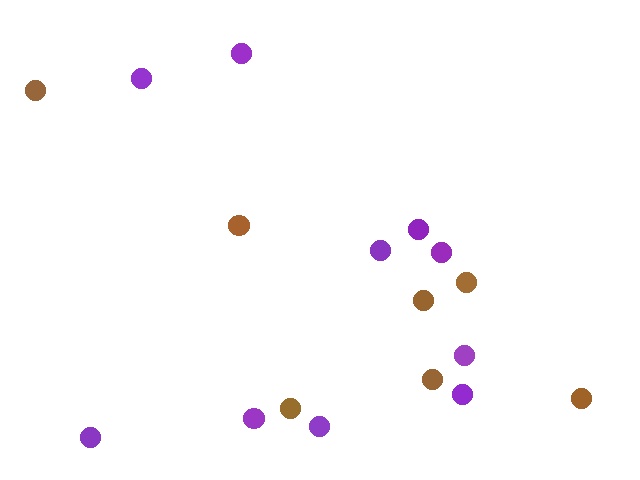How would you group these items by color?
There are 2 groups: one group of purple circles (10) and one group of brown circles (7).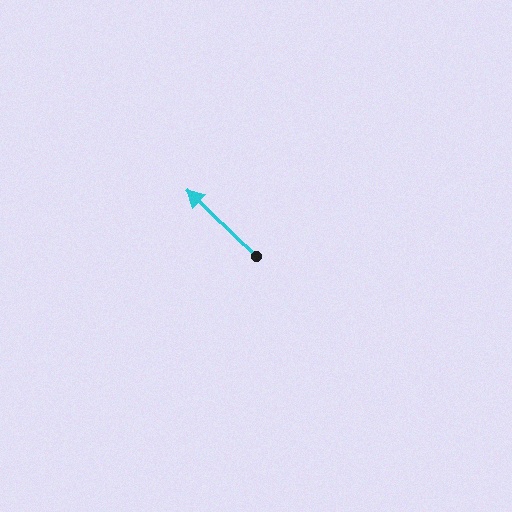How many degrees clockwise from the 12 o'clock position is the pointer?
Approximately 314 degrees.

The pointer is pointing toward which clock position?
Roughly 10 o'clock.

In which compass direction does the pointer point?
Northwest.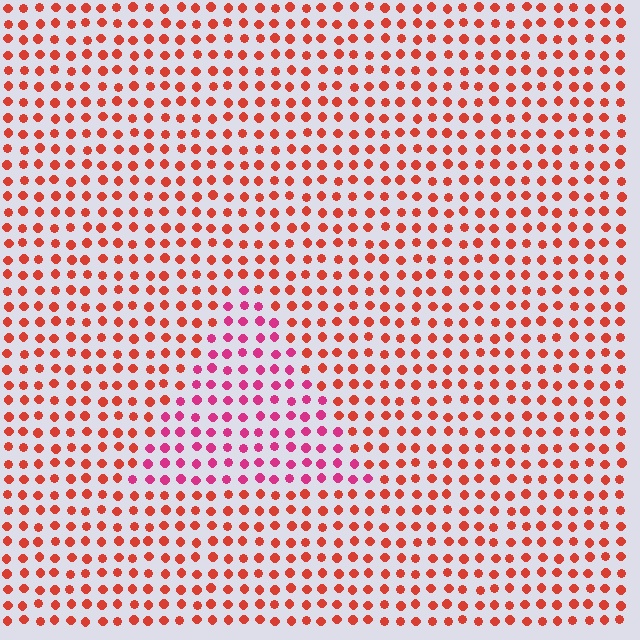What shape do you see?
I see a triangle.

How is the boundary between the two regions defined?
The boundary is defined purely by a slight shift in hue (about 37 degrees). Spacing, size, and orientation are identical on both sides.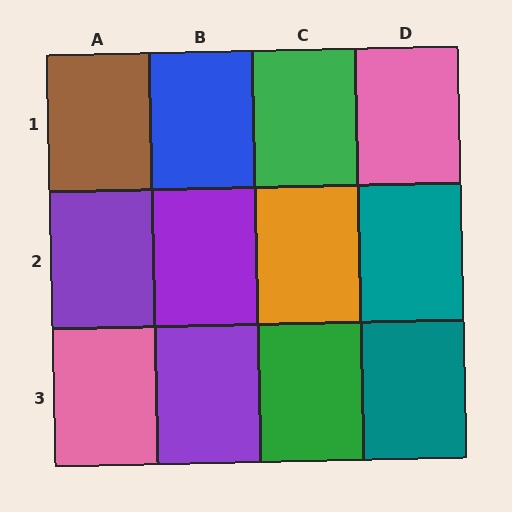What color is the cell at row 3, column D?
Teal.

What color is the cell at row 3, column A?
Pink.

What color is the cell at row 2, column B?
Purple.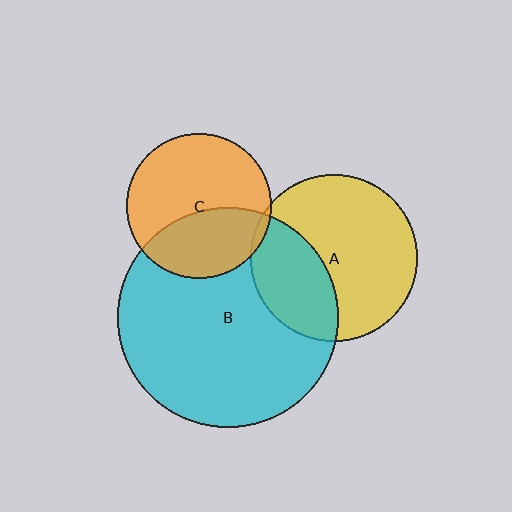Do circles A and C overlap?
Yes.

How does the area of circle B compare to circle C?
Approximately 2.3 times.